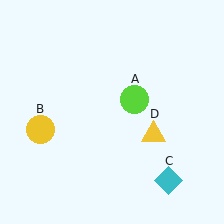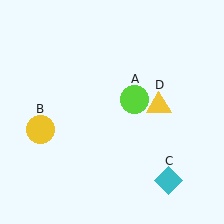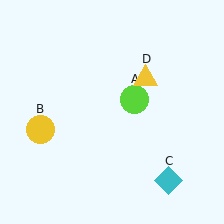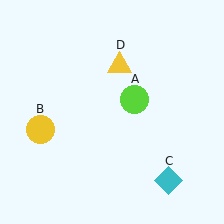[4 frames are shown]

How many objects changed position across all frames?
1 object changed position: yellow triangle (object D).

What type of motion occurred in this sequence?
The yellow triangle (object D) rotated counterclockwise around the center of the scene.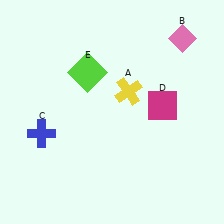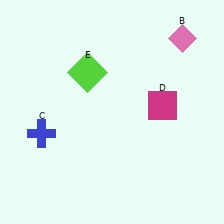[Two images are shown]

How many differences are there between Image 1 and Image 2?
There is 1 difference between the two images.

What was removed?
The yellow cross (A) was removed in Image 2.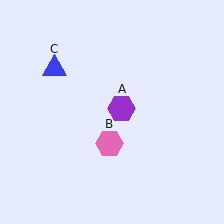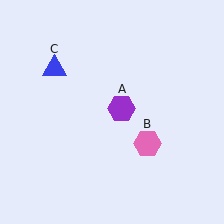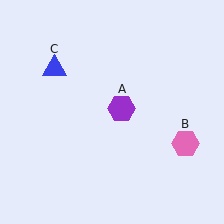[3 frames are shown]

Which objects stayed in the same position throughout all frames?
Purple hexagon (object A) and blue triangle (object C) remained stationary.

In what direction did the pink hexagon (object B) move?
The pink hexagon (object B) moved right.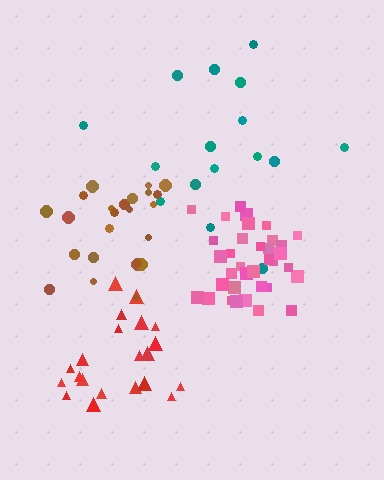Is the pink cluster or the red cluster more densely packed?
Pink.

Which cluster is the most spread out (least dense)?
Teal.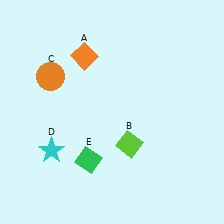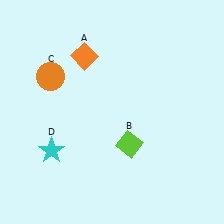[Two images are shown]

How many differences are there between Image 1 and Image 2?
There is 1 difference between the two images.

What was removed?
The green diamond (E) was removed in Image 2.